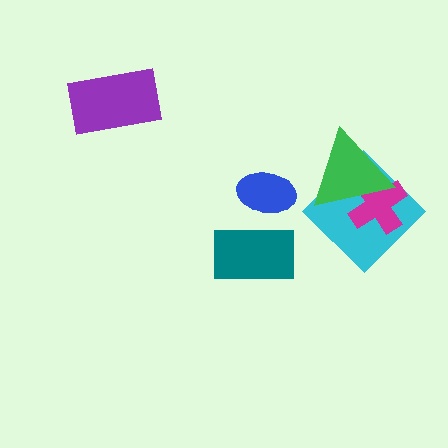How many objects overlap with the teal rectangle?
0 objects overlap with the teal rectangle.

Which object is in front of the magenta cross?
The green triangle is in front of the magenta cross.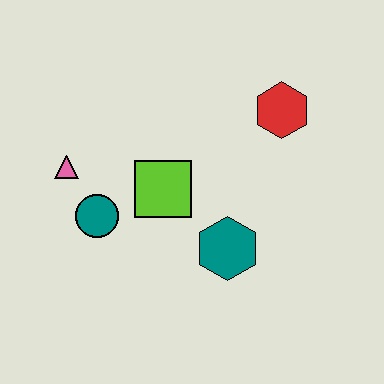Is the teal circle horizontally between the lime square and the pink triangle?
Yes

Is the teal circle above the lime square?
No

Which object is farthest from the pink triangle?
The red hexagon is farthest from the pink triangle.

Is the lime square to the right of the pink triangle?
Yes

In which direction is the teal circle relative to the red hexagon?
The teal circle is to the left of the red hexagon.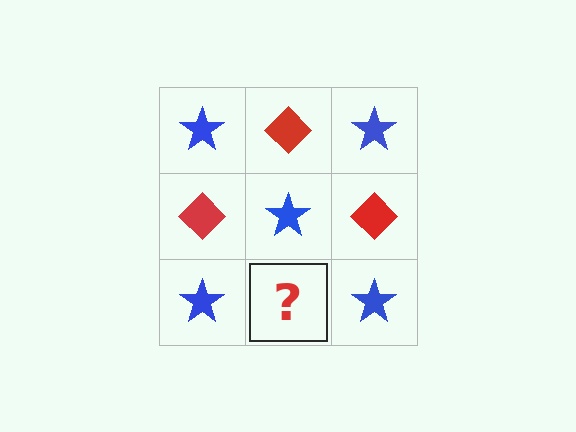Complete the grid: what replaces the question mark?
The question mark should be replaced with a red diamond.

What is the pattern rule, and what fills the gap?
The rule is that it alternates blue star and red diamond in a checkerboard pattern. The gap should be filled with a red diamond.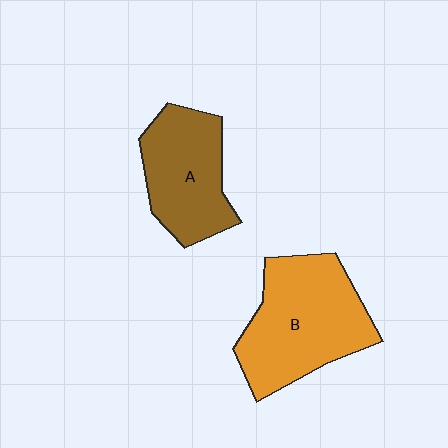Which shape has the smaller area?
Shape A (brown).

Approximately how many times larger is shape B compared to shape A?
Approximately 1.3 times.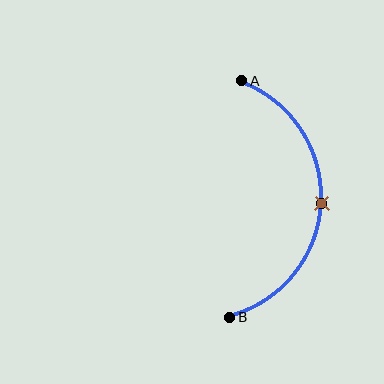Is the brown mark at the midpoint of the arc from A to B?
Yes. The brown mark lies on the arc at equal arc-length from both A and B — it is the arc midpoint.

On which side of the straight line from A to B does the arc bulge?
The arc bulges to the right of the straight line connecting A and B.